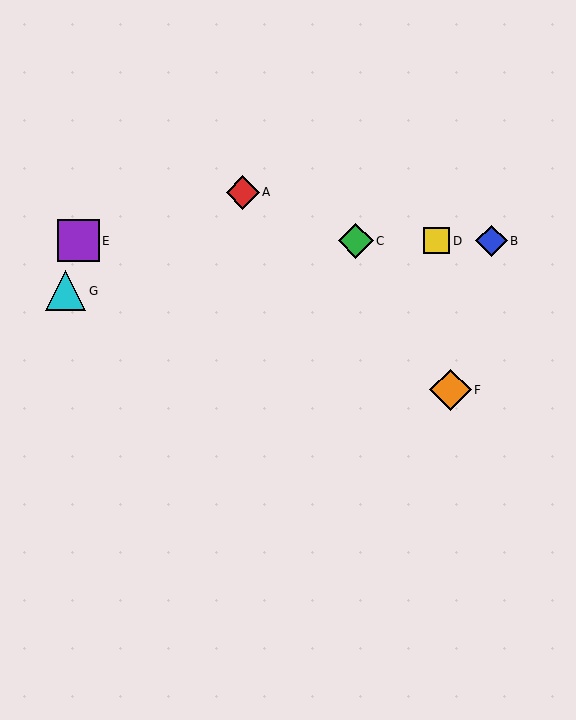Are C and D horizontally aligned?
Yes, both are at y≈241.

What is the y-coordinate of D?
Object D is at y≈241.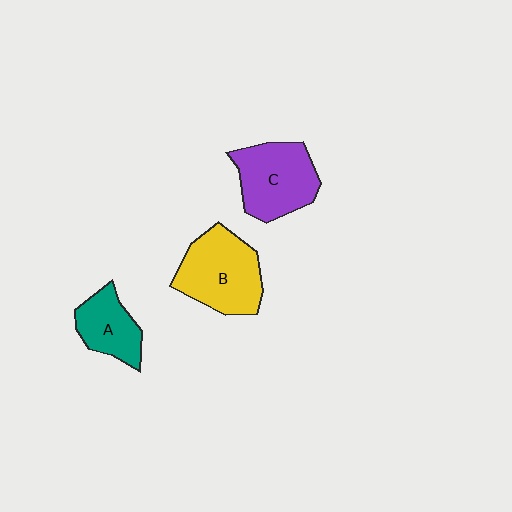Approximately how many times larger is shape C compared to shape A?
Approximately 1.5 times.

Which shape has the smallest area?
Shape A (teal).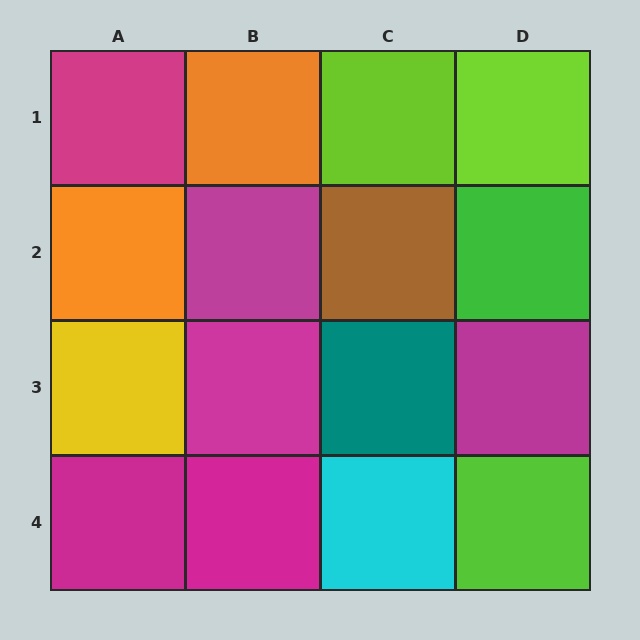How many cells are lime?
3 cells are lime.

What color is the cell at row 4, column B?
Magenta.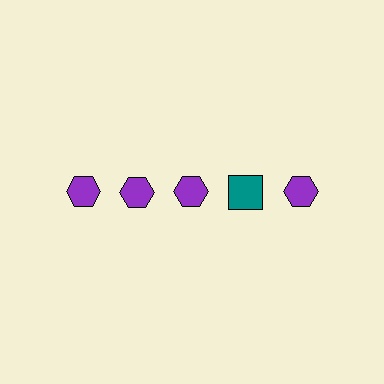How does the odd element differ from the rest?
It differs in both color (teal instead of purple) and shape (square instead of hexagon).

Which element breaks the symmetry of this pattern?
The teal square in the top row, second from right column breaks the symmetry. All other shapes are purple hexagons.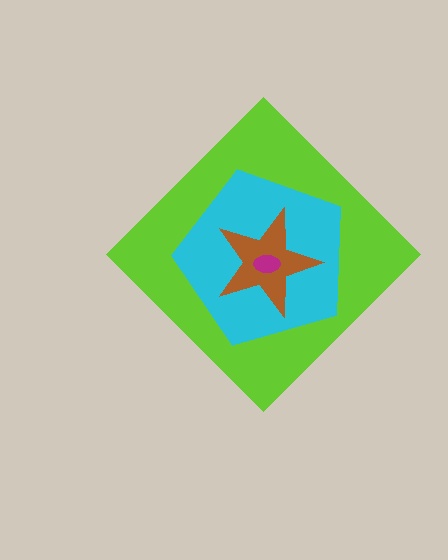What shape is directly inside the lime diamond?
The cyan pentagon.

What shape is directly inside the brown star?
The magenta ellipse.